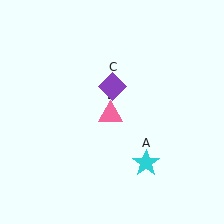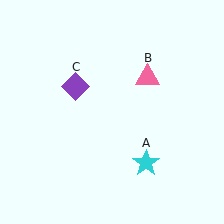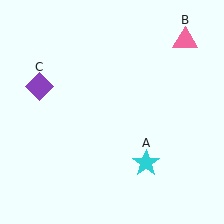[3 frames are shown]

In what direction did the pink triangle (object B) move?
The pink triangle (object B) moved up and to the right.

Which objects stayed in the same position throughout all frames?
Cyan star (object A) remained stationary.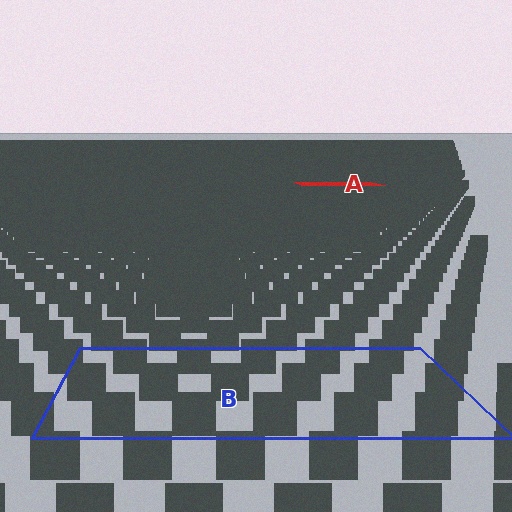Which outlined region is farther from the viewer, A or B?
Region A is farther from the viewer — the texture elements inside it appear smaller and more densely packed.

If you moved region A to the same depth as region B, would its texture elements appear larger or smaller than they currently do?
They would appear larger. At a closer depth, the same texture elements are projected at a bigger on-screen size.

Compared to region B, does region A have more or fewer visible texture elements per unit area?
Region A has more texture elements per unit area — they are packed more densely because it is farther away.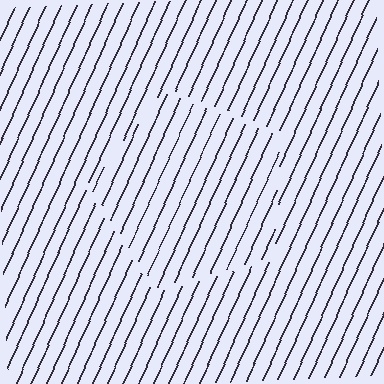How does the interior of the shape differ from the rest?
The interior of the shape contains the same grating, shifted by half a period — the contour is defined by the phase discontinuity where line-ends from the inner and outer gratings abut.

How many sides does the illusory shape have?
5 sides — the line-ends trace a pentagon.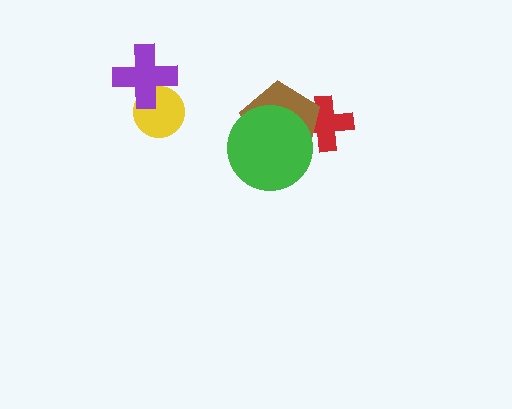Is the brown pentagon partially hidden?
Yes, it is partially covered by another shape.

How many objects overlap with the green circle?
2 objects overlap with the green circle.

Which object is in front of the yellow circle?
The purple cross is in front of the yellow circle.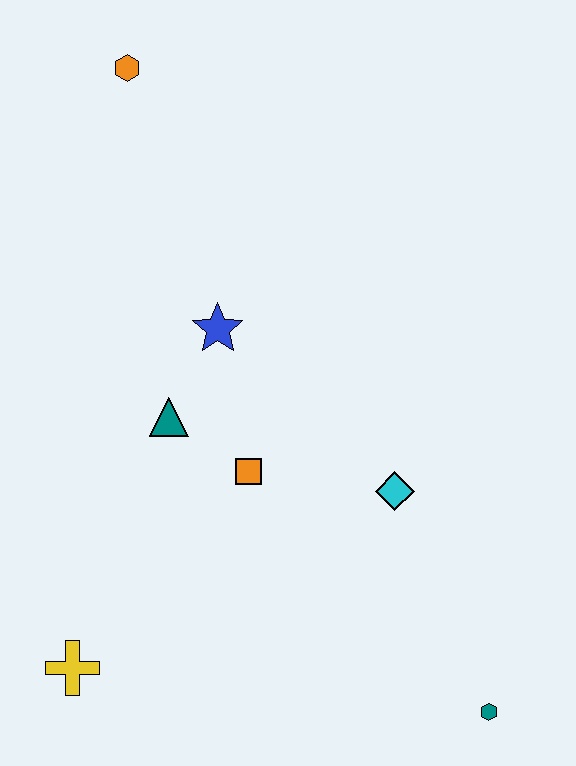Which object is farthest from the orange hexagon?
The teal hexagon is farthest from the orange hexagon.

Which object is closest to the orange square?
The teal triangle is closest to the orange square.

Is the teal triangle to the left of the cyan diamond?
Yes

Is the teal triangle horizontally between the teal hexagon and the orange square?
No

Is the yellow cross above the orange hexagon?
No